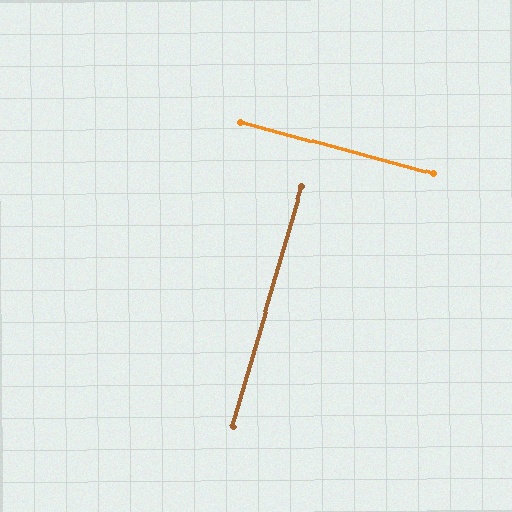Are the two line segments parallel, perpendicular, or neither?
Perpendicular — they meet at approximately 89°.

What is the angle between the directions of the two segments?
Approximately 89 degrees.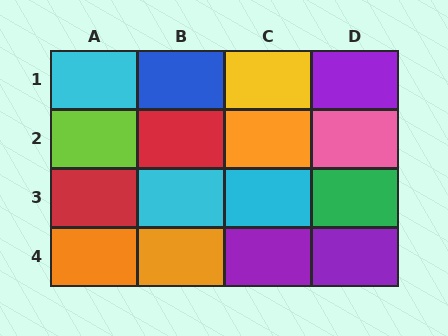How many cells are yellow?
1 cell is yellow.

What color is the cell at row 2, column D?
Pink.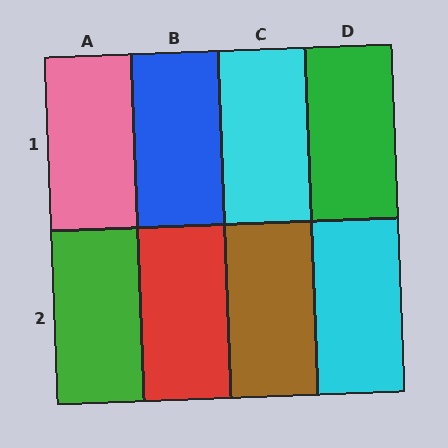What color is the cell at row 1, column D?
Green.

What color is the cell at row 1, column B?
Blue.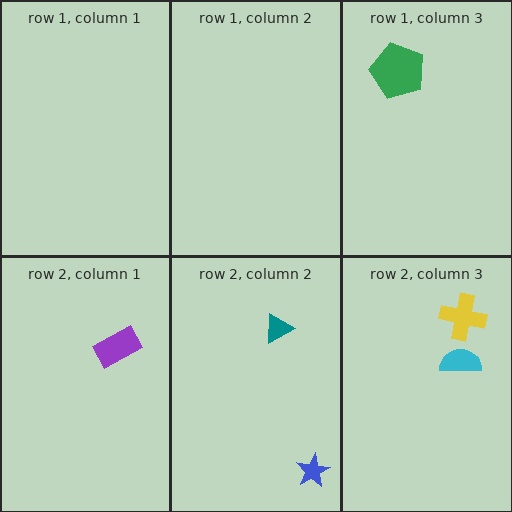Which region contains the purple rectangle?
The row 2, column 1 region.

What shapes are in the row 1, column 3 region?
The green pentagon.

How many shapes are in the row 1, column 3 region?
1.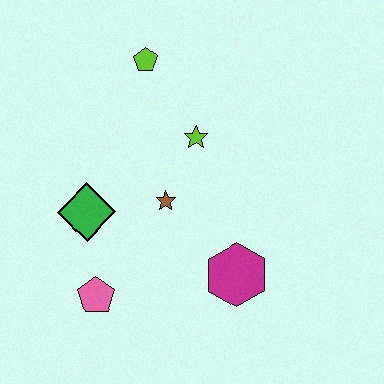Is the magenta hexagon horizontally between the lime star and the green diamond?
No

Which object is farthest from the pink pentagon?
The lime pentagon is farthest from the pink pentagon.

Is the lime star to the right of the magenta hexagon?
No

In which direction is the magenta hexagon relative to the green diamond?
The magenta hexagon is to the right of the green diamond.